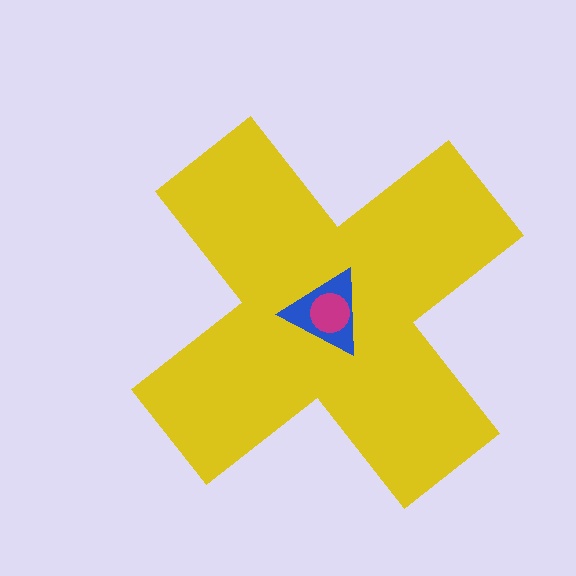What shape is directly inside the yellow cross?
The blue triangle.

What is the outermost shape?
The yellow cross.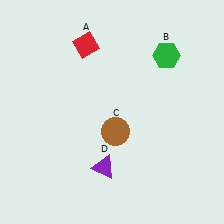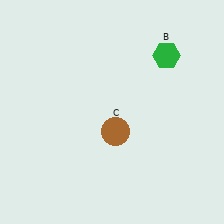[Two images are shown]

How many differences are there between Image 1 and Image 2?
There are 2 differences between the two images.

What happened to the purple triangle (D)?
The purple triangle (D) was removed in Image 2. It was in the bottom-left area of Image 1.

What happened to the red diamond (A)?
The red diamond (A) was removed in Image 2. It was in the top-left area of Image 1.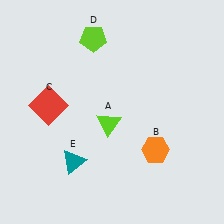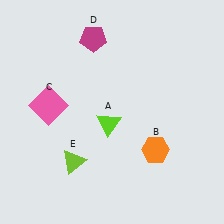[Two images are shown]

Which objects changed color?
C changed from red to pink. D changed from lime to magenta. E changed from teal to lime.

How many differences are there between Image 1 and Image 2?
There are 3 differences between the two images.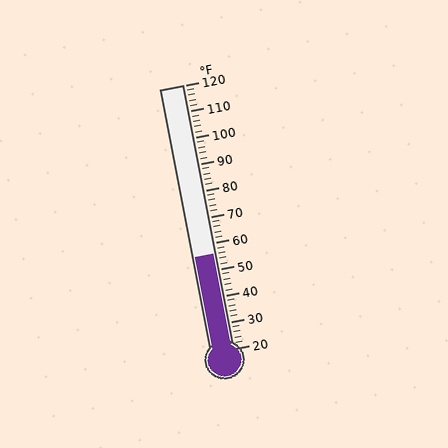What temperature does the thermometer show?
The thermometer shows approximately 56°F.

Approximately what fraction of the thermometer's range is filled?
The thermometer is filled to approximately 35% of its range.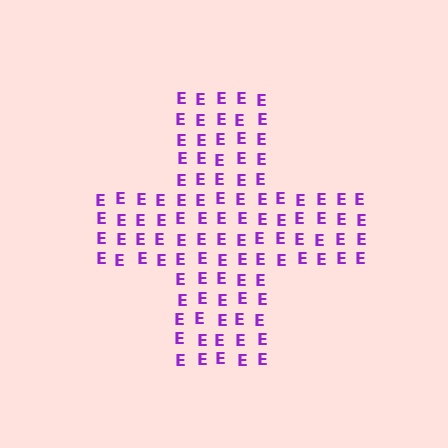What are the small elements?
The small elements are letter E's.